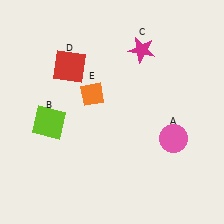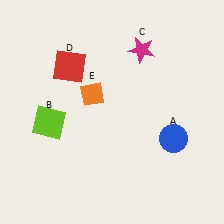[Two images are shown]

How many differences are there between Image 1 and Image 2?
There is 1 difference between the two images.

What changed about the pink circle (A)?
In Image 1, A is pink. In Image 2, it changed to blue.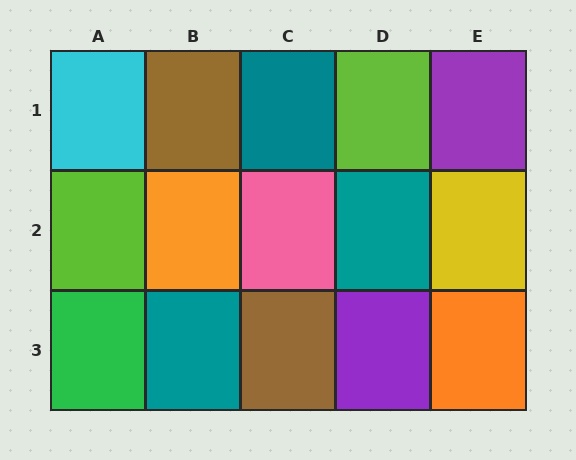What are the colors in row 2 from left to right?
Lime, orange, pink, teal, yellow.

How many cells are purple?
2 cells are purple.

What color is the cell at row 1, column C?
Teal.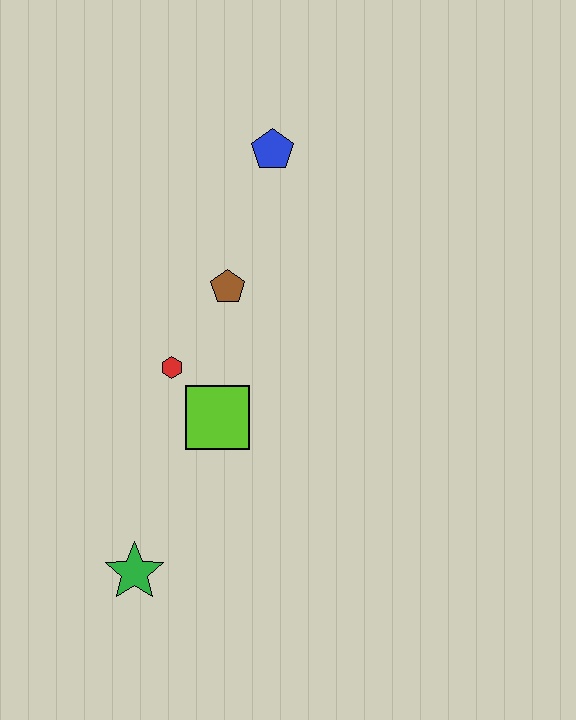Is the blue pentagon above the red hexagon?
Yes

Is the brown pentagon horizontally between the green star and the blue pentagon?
Yes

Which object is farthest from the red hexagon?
The blue pentagon is farthest from the red hexagon.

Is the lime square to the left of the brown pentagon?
Yes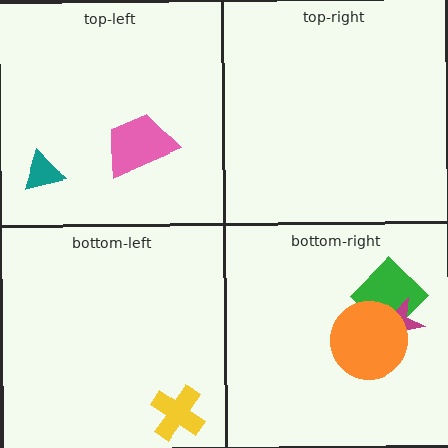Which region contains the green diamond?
The bottom-right region.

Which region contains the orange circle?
The bottom-right region.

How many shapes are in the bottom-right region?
3.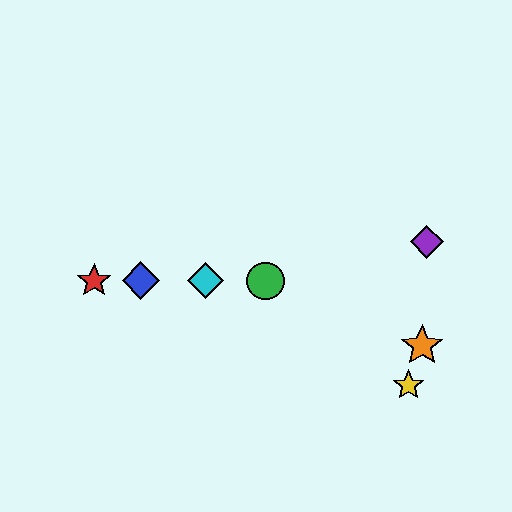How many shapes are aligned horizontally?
4 shapes (the red star, the blue diamond, the green circle, the cyan diamond) are aligned horizontally.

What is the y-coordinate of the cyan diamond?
The cyan diamond is at y≈281.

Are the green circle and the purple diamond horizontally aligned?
No, the green circle is at y≈281 and the purple diamond is at y≈242.